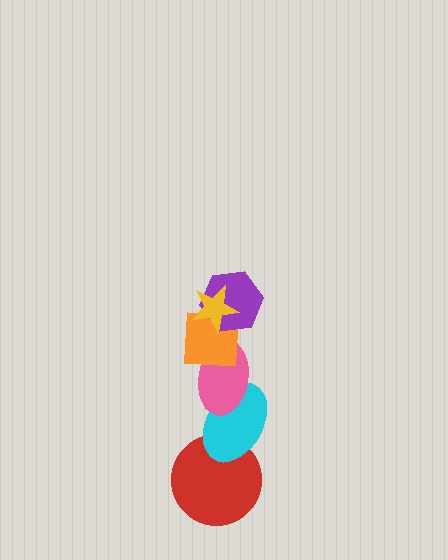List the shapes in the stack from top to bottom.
From top to bottom: the yellow star, the purple hexagon, the orange square, the pink ellipse, the cyan ellipse, the red circle.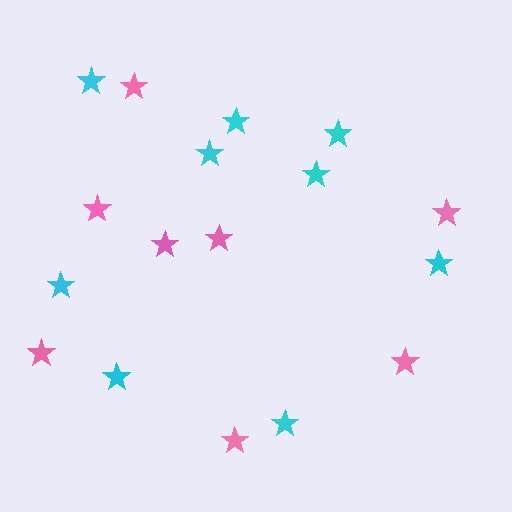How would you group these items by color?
There are 2 groups: one group of cyan stars (9) and one group of pink stars (8).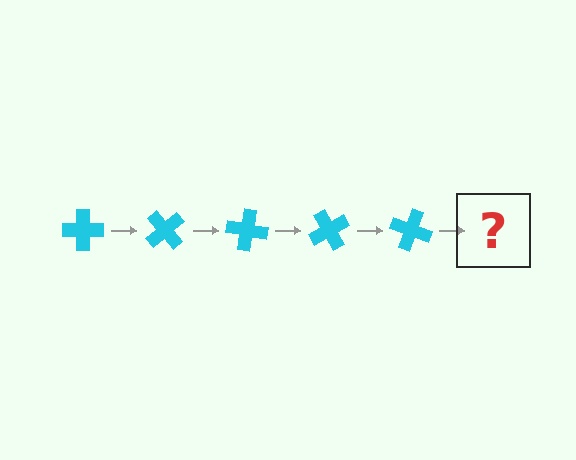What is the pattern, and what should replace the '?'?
The pattern is that the cross rotates 50 degrees each step. The '?' should be a cyan cross rotated 250 degrees.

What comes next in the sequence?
The next element should be a cyan cross rotated 250 degrees.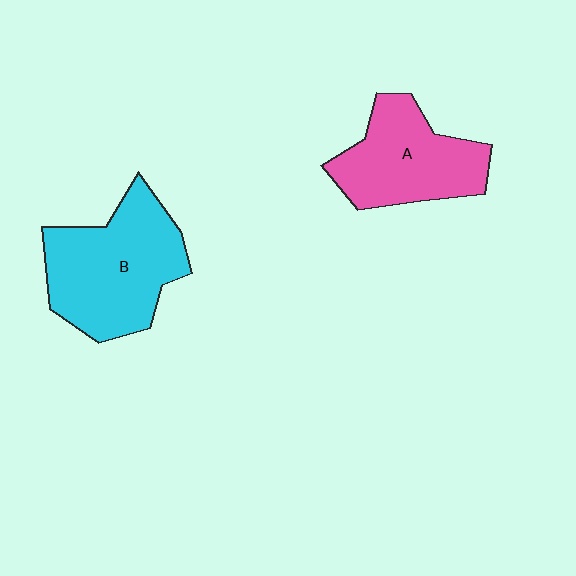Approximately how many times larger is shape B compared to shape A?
Approximately 1.3 times.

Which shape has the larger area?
Shape B (cyan).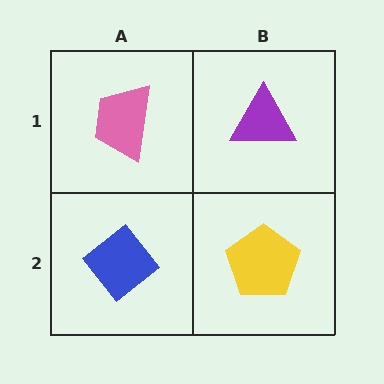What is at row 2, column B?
A yellow pentagon.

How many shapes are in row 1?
2 shapes.